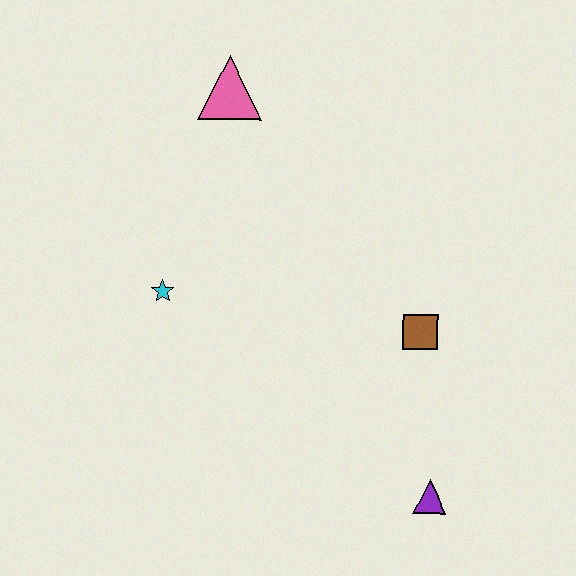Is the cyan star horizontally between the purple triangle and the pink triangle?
No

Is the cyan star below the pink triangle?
Yes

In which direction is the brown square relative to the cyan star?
The brown square is to the right of the cyan star.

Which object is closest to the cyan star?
The pink triangle is closest to the cyan star.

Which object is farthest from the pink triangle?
The purple triangle is farthest from the pink triangle.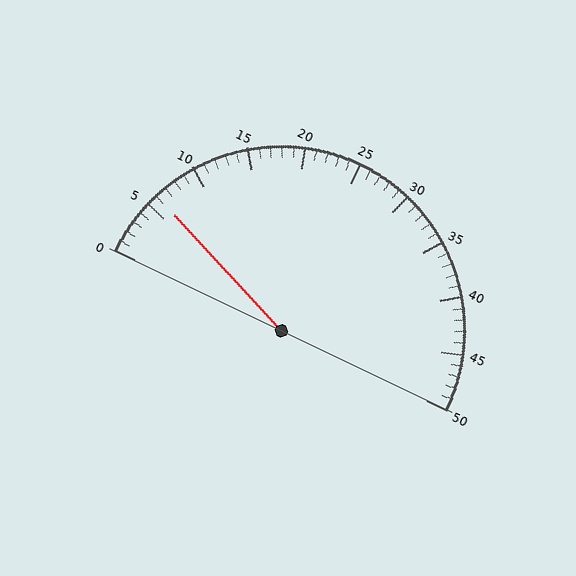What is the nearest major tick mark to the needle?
The nearest major tick mark is 5.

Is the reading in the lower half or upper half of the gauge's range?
The reading is in the lower half of the range (0 to 50).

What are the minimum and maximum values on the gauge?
The gauge ranges from 0 to 50.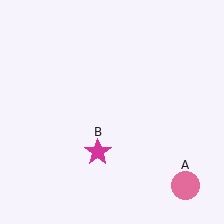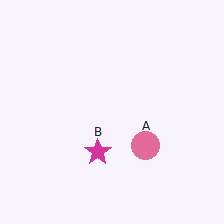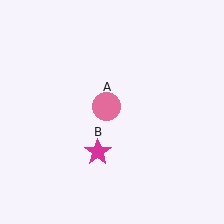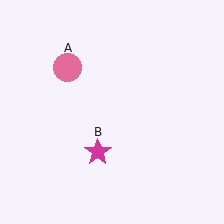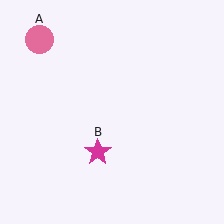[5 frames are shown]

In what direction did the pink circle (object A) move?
The pink circle (object A) moved up and to the left.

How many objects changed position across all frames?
1 object changed position: pink circle (object A).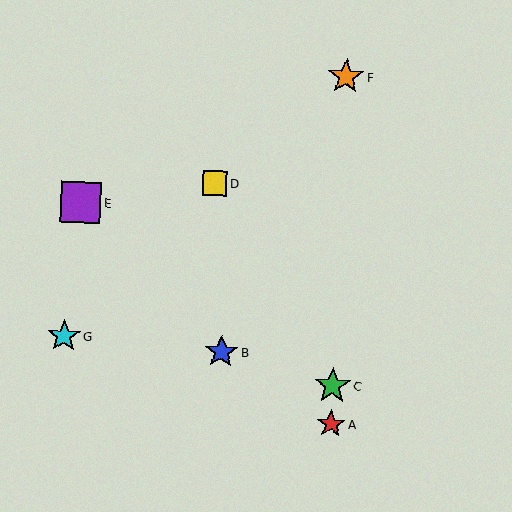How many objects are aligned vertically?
3 objects (A, C, F) are aligned vertically.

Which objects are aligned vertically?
Objects A, C, F are aligned vertically.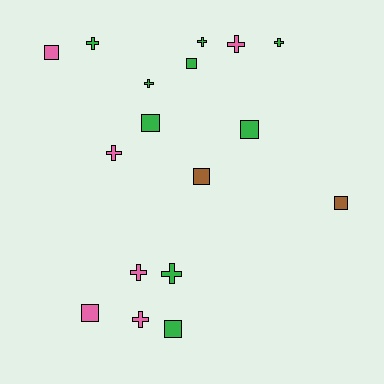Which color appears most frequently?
Green, with 9 objects.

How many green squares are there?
There are 4 green squares.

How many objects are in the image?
There are 17 objects.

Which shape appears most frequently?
Cross, with 9 objects.